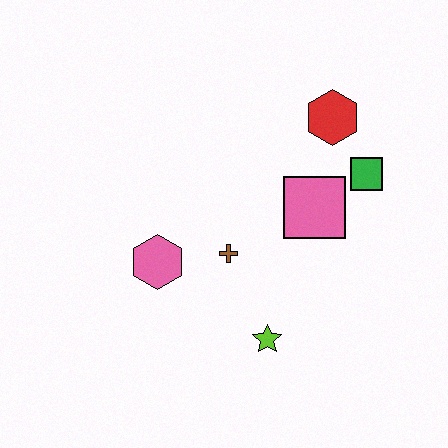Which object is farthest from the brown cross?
The red hexagon is farthest from the brown cross.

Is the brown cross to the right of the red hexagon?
No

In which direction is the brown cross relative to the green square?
The brown cross is to the left of the green square.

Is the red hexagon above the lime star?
Yes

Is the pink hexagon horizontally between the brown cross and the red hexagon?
No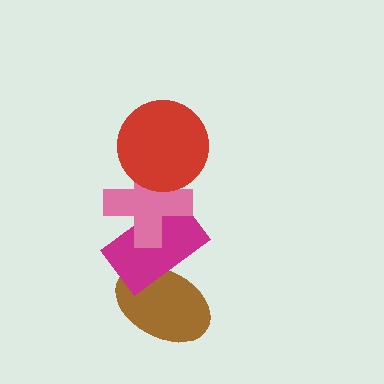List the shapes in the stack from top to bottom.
From top to bottom: the red circle, the pink cross, the magenta rectangle, the brown ellipse.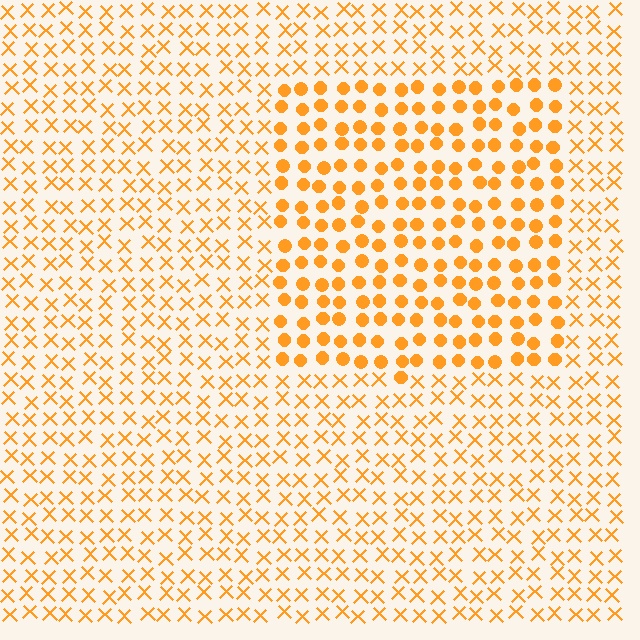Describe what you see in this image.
The image is filled with small orange elements arranged in a uniform grid. A rectangle-shaped region contains circles, while the surrounding area contains X marks. The boundary is defined purely by the change in element shape.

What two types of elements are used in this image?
The image uses circles inside the rectangle region and X marks outside it.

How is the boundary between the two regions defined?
The boundary is defined by a change in element shape: circles inside vs. X marks outside. All elements share the same color and spacing.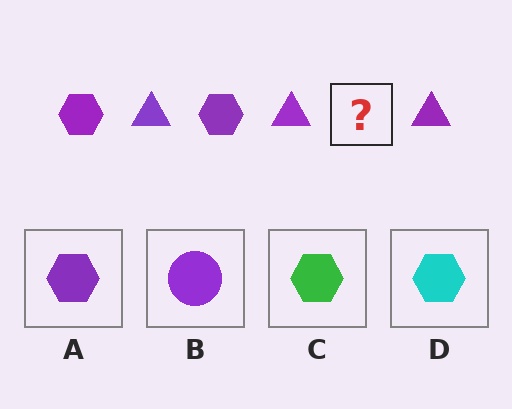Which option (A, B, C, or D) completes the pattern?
A.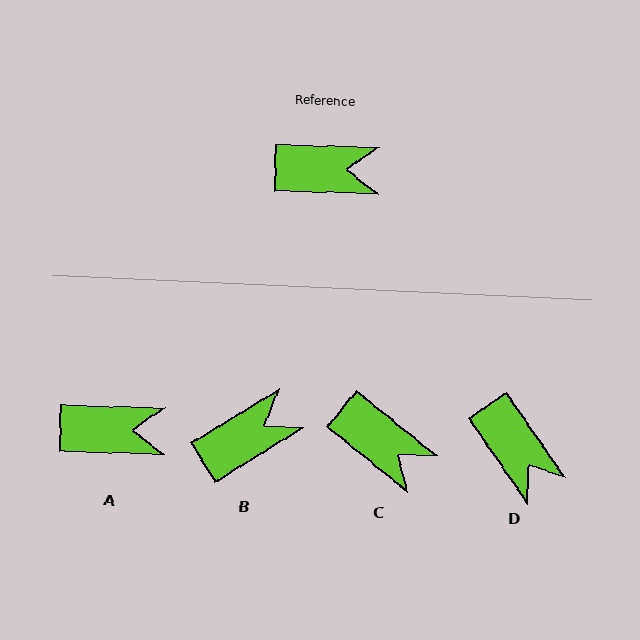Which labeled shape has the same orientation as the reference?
A.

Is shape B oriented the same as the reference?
No, it is off by about 33 degrees.